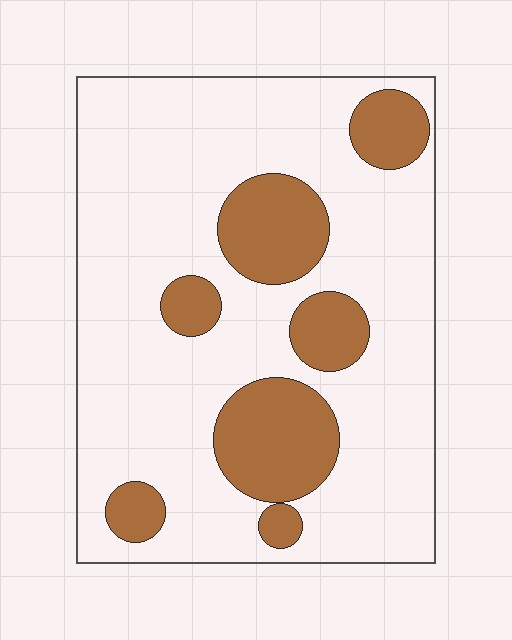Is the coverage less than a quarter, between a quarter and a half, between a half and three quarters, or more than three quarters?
Less than a quarter.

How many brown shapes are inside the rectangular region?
7.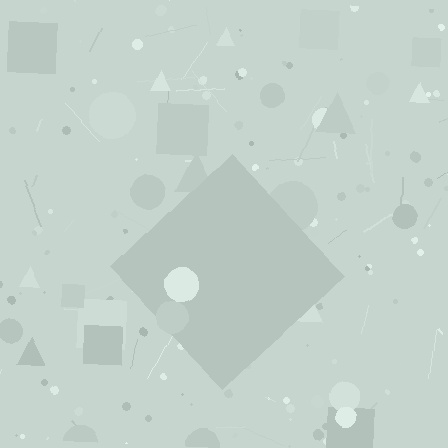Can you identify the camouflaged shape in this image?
The camouflaged shape is a diamond.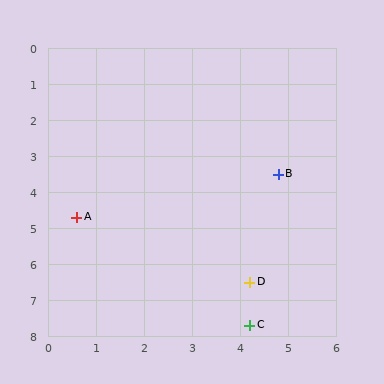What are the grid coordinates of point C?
Point C is at approximately (4.2, 7.7).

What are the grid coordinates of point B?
Point B is at approximately (4.8, 3.5).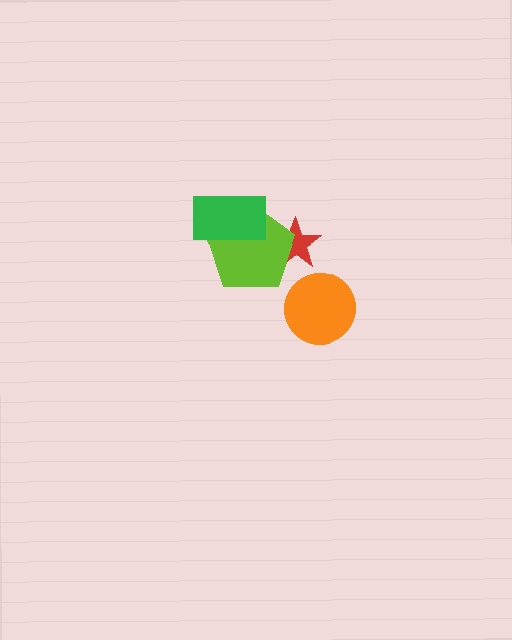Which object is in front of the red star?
The lime pentagon is in front of the red star.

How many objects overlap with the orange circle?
0 objects overlap with the orange circle.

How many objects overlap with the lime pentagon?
2 objects overlap with the lime pentagon.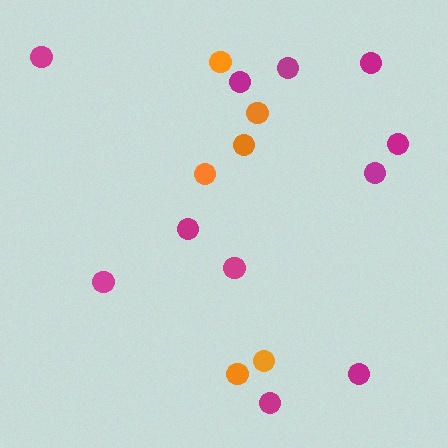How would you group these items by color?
There are 2 groups: one group of magenta circles (11) and one group of orange circles (6).